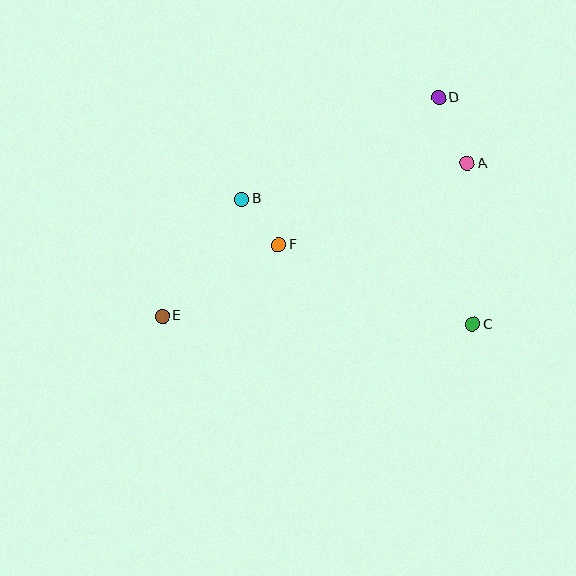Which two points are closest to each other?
Points B and F are closest to each other.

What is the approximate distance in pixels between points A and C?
The distance between A and C is approximately 161 pixels.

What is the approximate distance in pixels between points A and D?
The distance between A and D is approximately 72 pixels.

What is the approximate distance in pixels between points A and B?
The distance between A and B is approximately 228 pixels.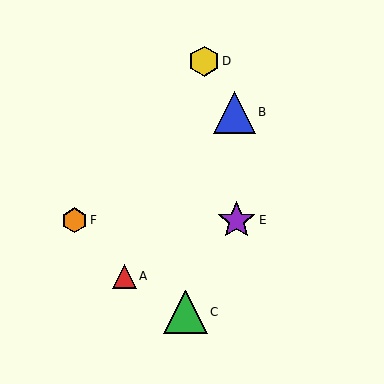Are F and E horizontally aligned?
Yes, both are at y≈220.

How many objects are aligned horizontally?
2 objects (E, F) are aligned horizontally.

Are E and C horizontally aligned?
No, E is at y≈220 and C is at y≈312.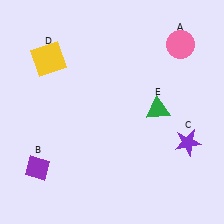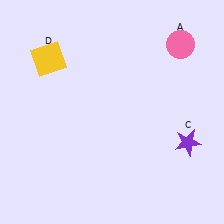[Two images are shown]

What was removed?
The purple diamond (B), the green triangle (E) were removed in Image 2.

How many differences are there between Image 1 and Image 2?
There are 2 differences between the two images.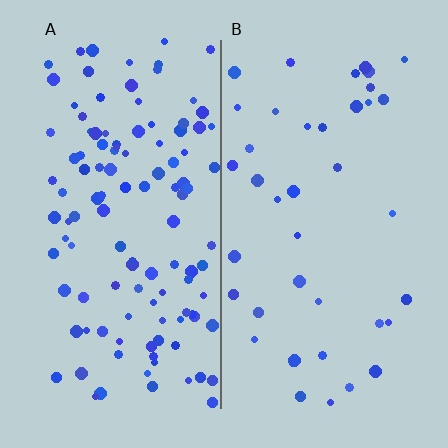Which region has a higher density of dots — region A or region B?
A (the left).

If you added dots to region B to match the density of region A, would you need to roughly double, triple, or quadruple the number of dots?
Approximately triple.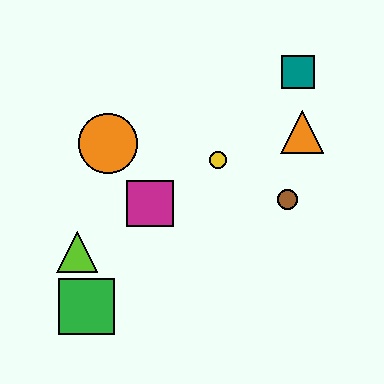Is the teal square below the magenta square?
No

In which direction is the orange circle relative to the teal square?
The orange circle is to the left of the teal square.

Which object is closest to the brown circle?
The orange triangle is closest to the brown circle.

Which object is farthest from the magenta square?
The teal square is farthest from the magenta square.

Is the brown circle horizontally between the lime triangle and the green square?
No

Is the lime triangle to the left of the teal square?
Yes